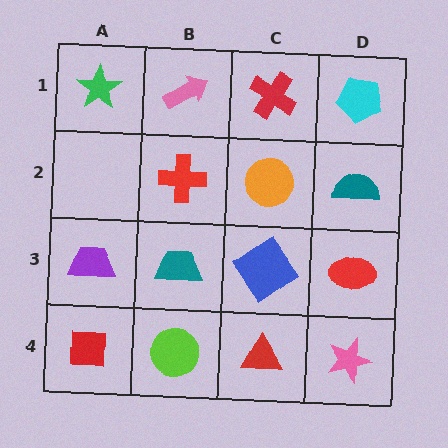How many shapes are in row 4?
4 shapes.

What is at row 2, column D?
A teal semicircle.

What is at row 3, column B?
A teal trapezoid.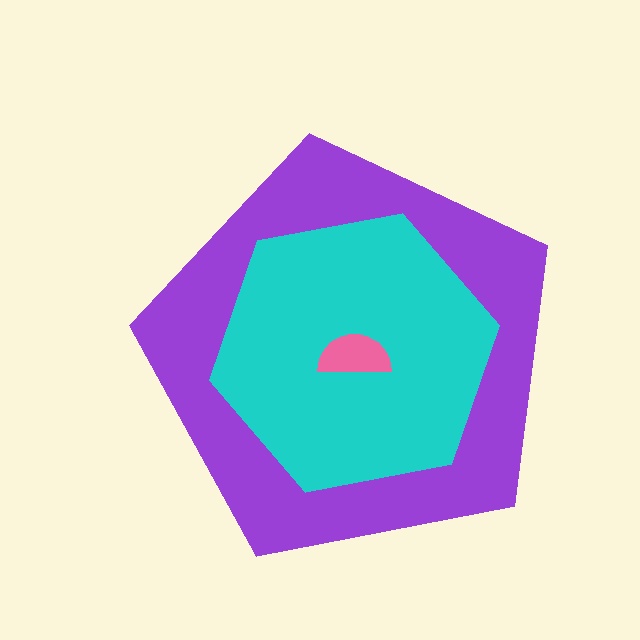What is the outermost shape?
The purple pentagon.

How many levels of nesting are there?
3.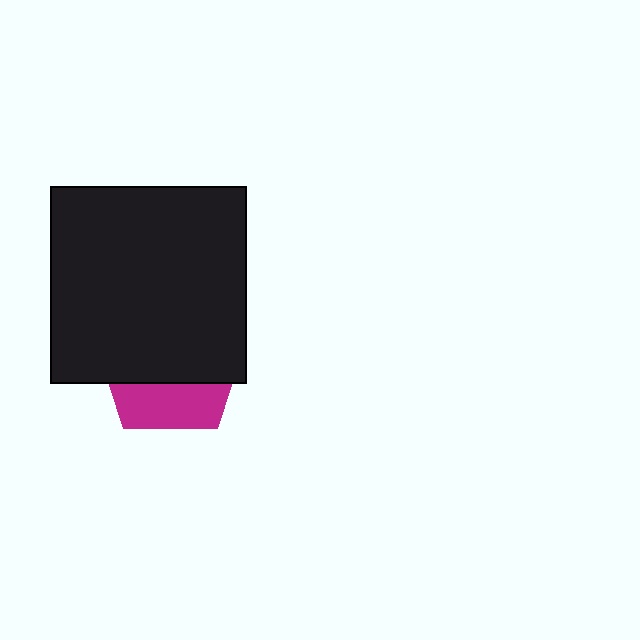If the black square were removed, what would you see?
You would see the complete magenta pentagon.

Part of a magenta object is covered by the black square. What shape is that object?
It is a pentagon.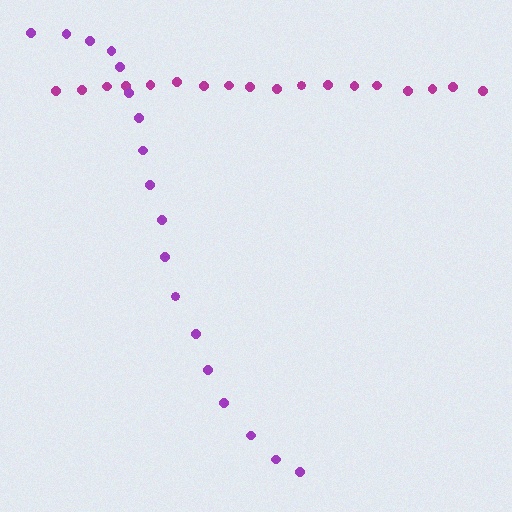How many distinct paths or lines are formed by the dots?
There are 2 distinct paths.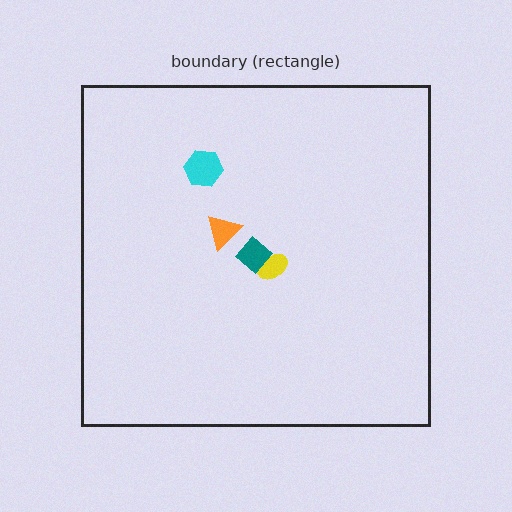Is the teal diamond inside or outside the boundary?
Inside.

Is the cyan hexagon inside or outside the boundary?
Inside.